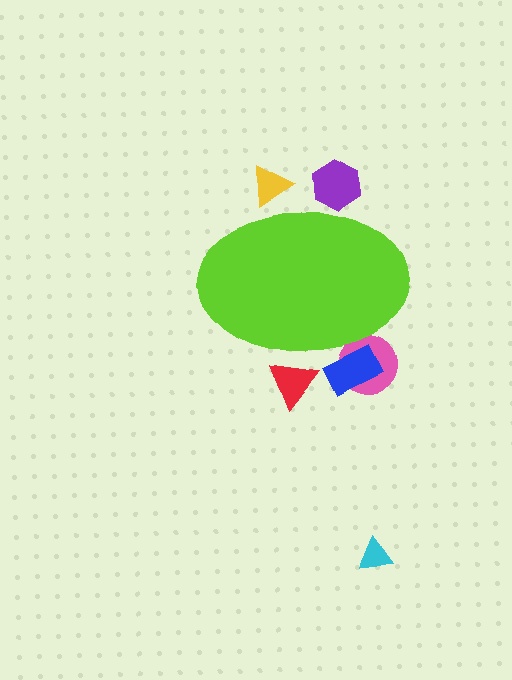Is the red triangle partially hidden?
Yes, the red triangle is partially hidden behind the lime ellipse.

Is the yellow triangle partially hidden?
Yes, the yellow triangle is partially hidden behind the lime ellipse.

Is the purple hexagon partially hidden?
Yes, the purple hexagon is partially hidden behind the lime ellipse.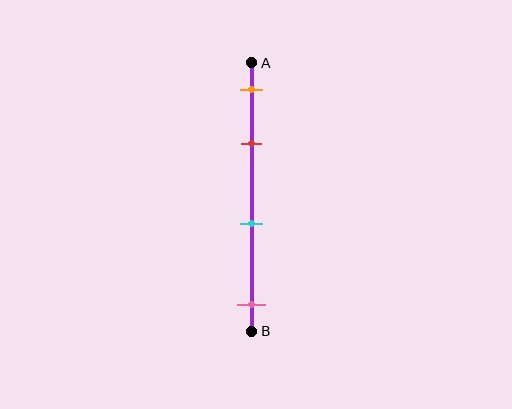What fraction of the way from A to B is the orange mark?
The orange mark is approximately 10% (0.1) of the way from A to B.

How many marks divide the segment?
There are 4 marks dividing the segment.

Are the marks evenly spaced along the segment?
No, the marks are not evenly spaced.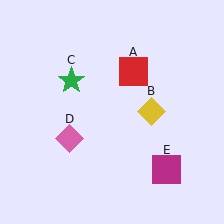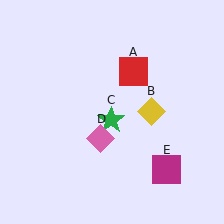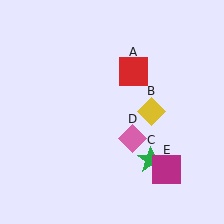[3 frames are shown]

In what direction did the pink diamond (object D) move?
The pink diamond (object D) moved right.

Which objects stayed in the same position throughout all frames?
Red square (object A) and yellow diamond (object B) and magenta square (object E) remained stationary.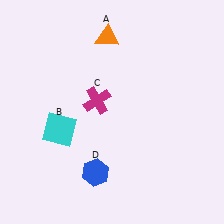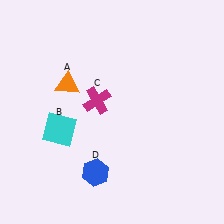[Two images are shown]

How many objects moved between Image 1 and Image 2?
1 object moved between the two images.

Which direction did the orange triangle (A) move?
The orange triangle (A) moved down.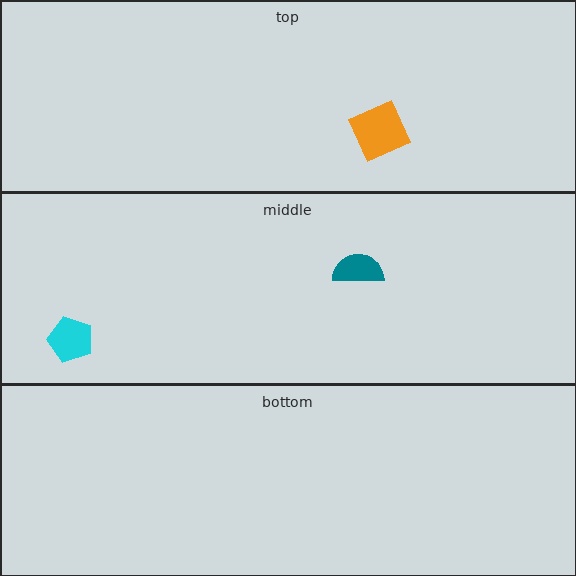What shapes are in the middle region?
The teal semicircle, the cyan pentagon.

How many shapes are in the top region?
1.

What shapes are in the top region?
The orange diamond.